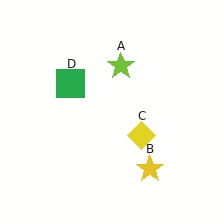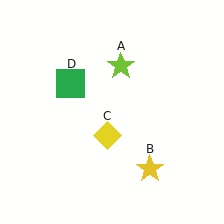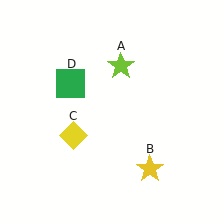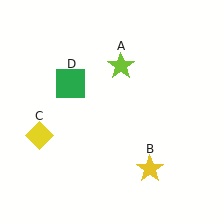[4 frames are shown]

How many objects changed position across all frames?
1 object changed position: yellow diamond (object C).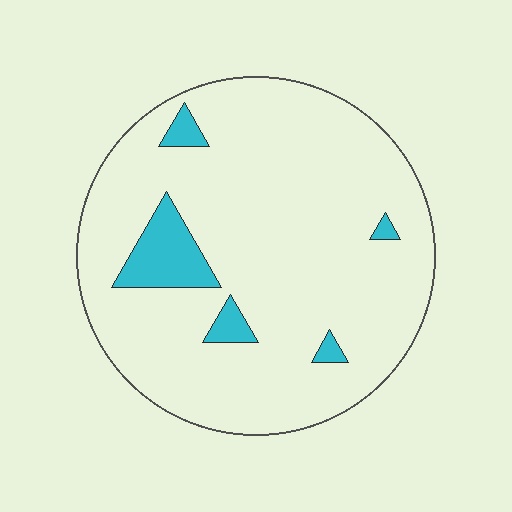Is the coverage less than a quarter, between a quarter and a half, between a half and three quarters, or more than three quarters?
Less than a quarter.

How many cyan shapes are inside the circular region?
5.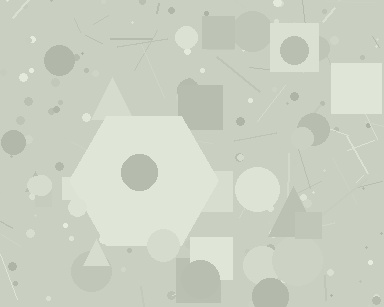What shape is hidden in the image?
A hexagon is hidden in the image.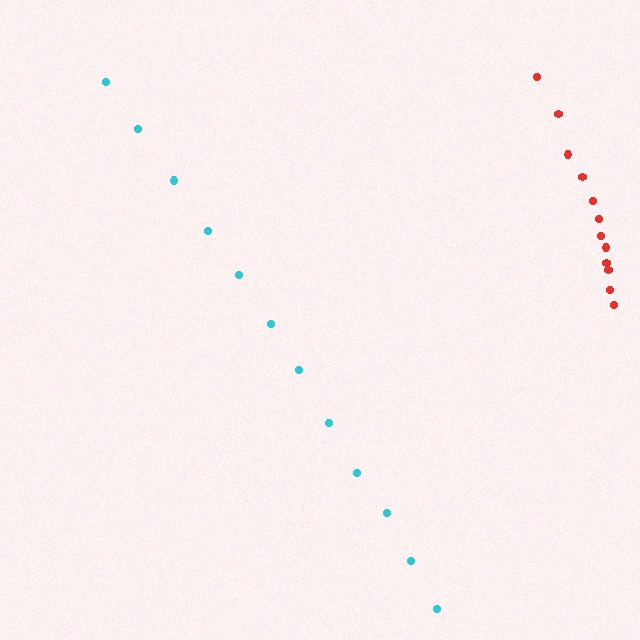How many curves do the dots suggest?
There are 2 distinct paths.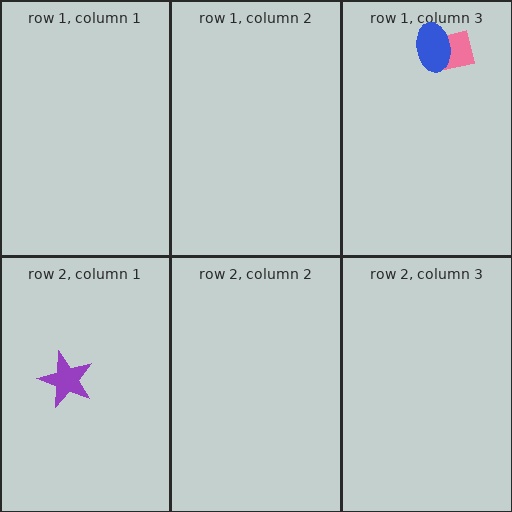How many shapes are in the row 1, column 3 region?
2.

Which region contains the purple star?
The row 2, column 1 region.